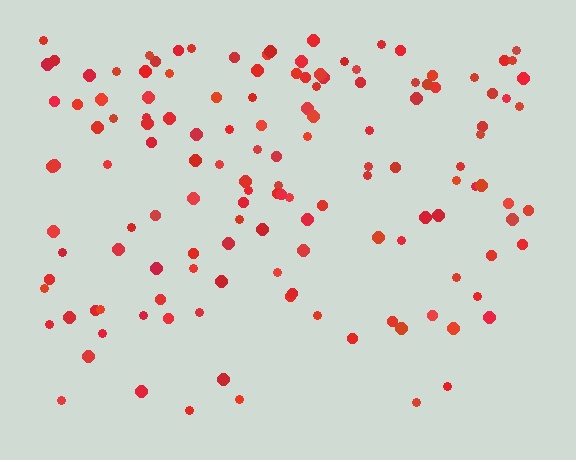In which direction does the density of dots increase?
From bottom to top, with the top side densest.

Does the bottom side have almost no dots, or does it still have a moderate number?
Still a moderate number, just noticeably fewer than the top.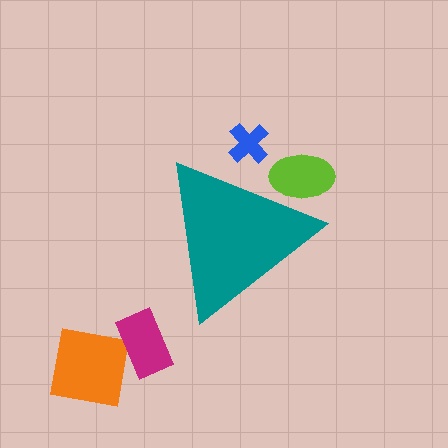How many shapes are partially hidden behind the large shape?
2 shapes are partially hidden.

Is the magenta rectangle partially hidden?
No, the magenta rectangle is fully visible.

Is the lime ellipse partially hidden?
Yes, the lime ellipse is partially hidden behind the teal triangle.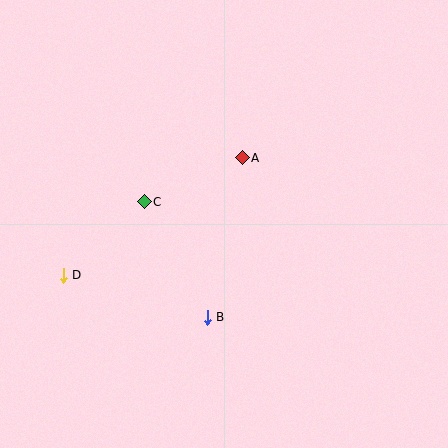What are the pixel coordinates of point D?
Point D is at (63, 275).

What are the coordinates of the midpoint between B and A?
The midpoint between B and A is at (225, 237).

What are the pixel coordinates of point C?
Point C is at (144, 202).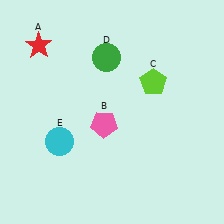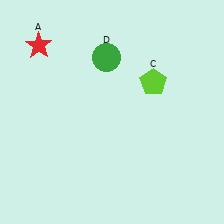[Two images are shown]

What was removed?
The cyan circle (E), the pink pentagon (B) were removed in Image 2.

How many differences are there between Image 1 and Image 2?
There are 2 differences between the two images.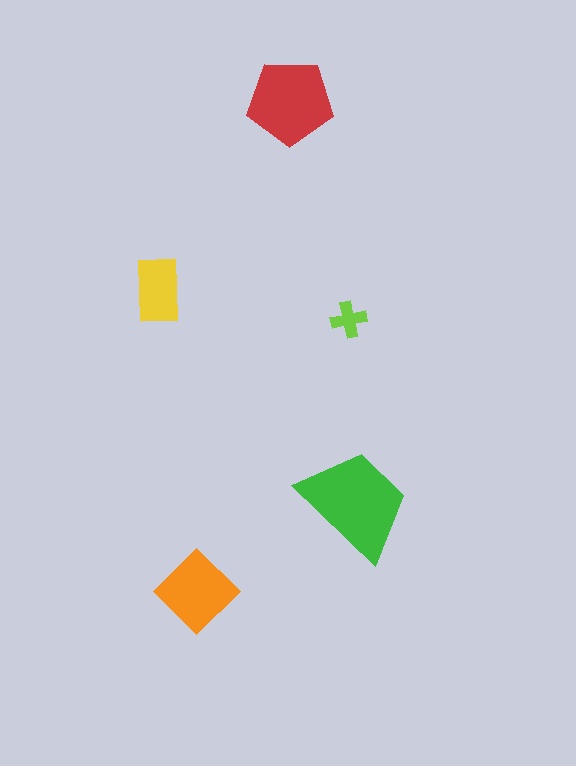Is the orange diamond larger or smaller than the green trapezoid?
Smaller.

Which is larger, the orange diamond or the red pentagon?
The red pentagon.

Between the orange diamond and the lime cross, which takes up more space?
The orange diamond.